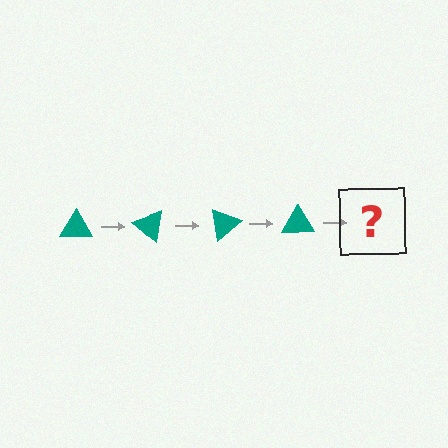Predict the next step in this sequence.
The next step is a teal triangle rotated 160 degrees.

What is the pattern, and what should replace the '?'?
The pattern is that the triangle rotates 40 degrees each step. The '?' should be a teal triangle rotated 160 degrees.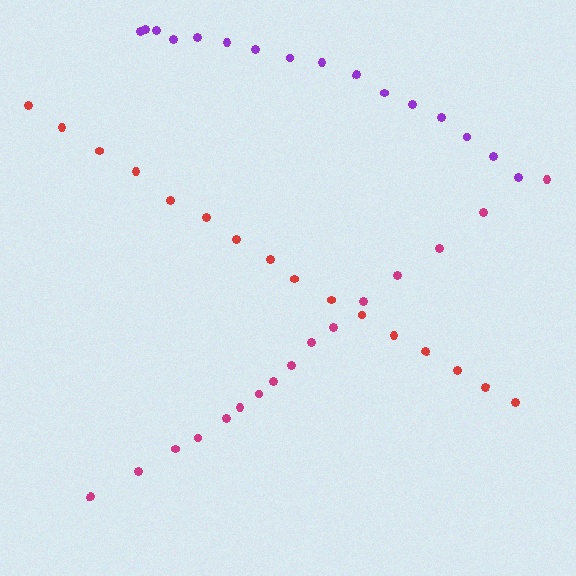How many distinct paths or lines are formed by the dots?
There are 3 distinct paths.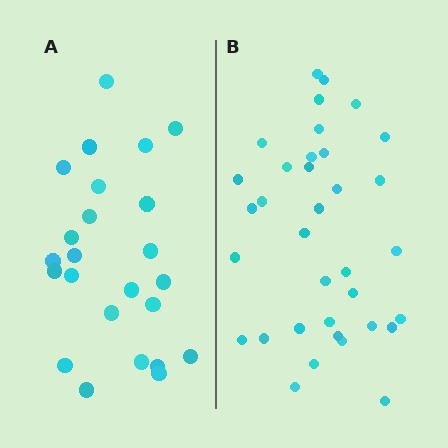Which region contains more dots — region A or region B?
Region B (the right region) has more dots.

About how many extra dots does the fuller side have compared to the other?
Region B has roughly 12 or so more dots than region A.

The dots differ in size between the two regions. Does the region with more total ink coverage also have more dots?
No. Region A has more total ink coverage because its dots are larger, but region B actually contains more individual dots. Total area can be misleading — the number of items is what matters here.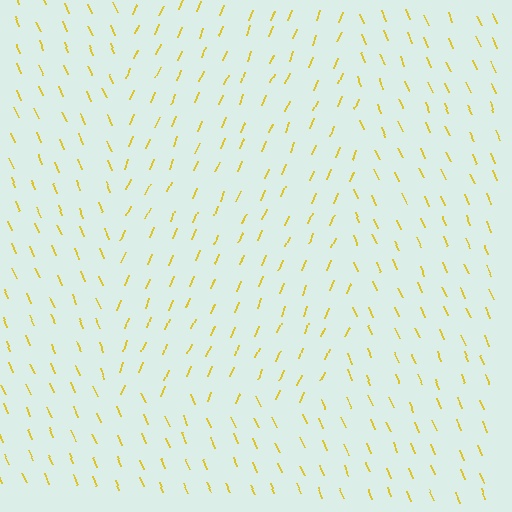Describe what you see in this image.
The image is filled with small yellow line segments. A rectangle region in the image has lines oriented differently from the surrounding lines, creating a visible texture boundary.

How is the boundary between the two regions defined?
The boundary is defined purely by a change in line orientation (approximately 45 degrees difference). All lines are the same color and thickness.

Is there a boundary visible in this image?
Yes, there is a texture boundary formed by a change in line orientation.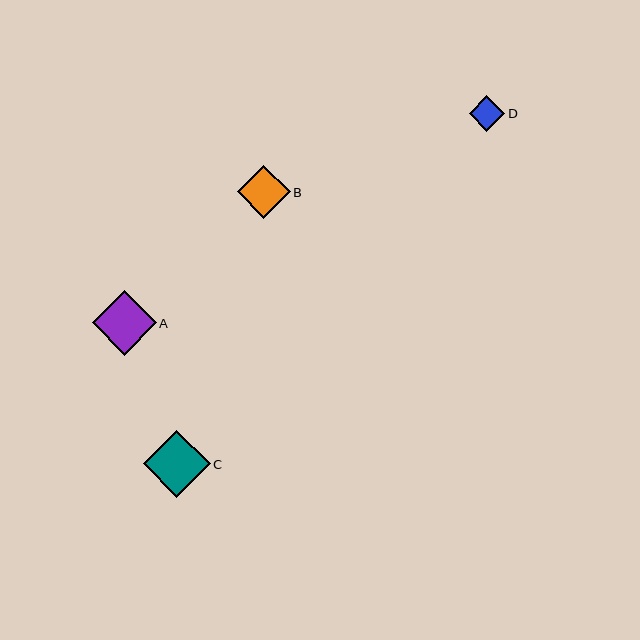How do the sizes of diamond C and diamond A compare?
Diamond C and diamond A are approximately the same size.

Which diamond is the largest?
Diamond C is the largest with a size of approximately 67 pixels.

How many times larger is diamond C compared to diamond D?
Diamond C is approximately 1.9 times the size of diamond D.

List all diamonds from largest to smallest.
From largest to smallest: C, A, B, D.